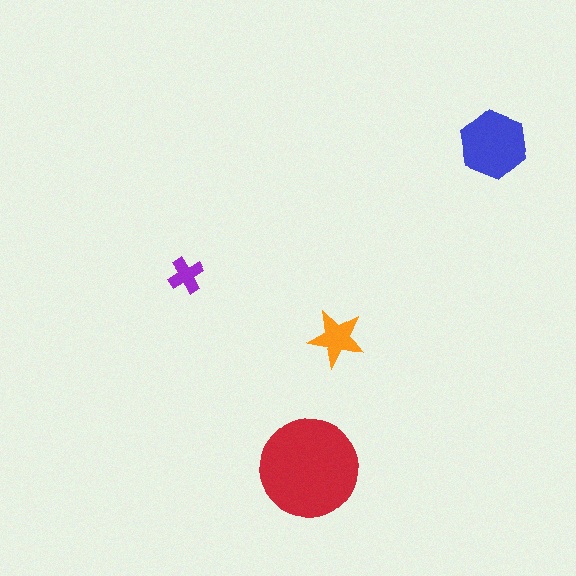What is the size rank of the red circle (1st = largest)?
1st.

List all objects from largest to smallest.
The red circle, the blue hexagon, the orange star, the purple cross.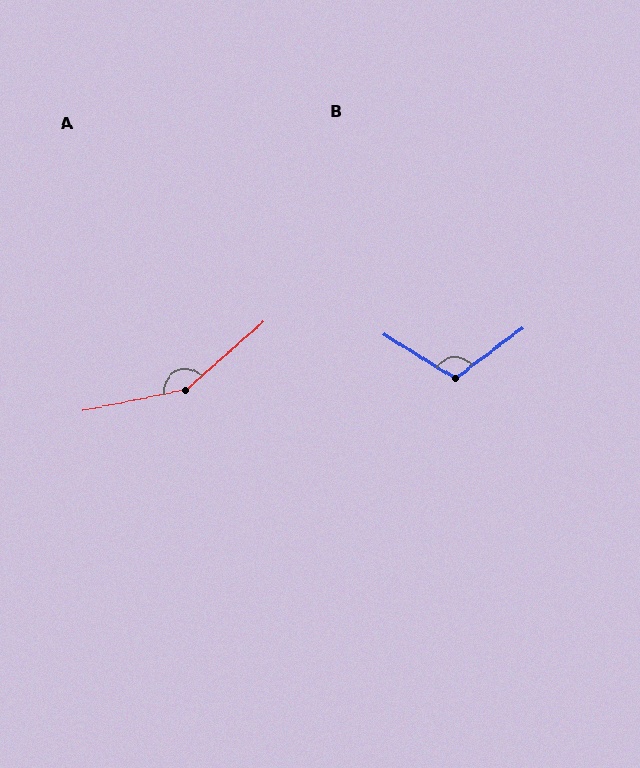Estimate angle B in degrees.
Approximately 111 degrees.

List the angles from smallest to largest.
B (111°), A (150°).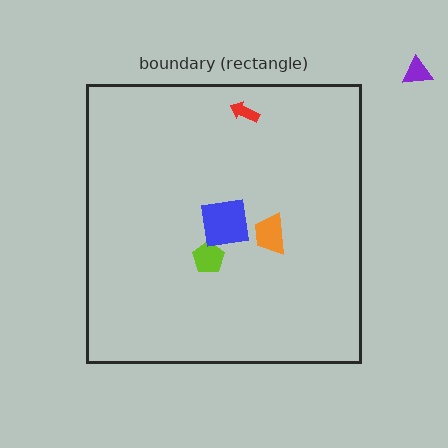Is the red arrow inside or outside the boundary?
Inside.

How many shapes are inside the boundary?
4 inside, 1 outside.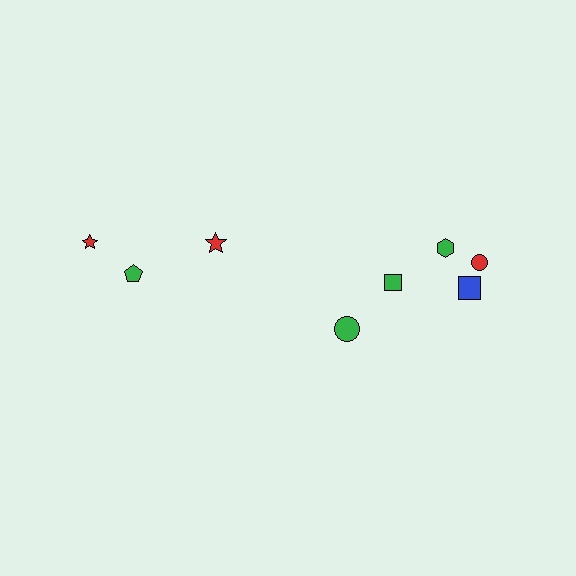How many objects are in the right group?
There are 5 objects.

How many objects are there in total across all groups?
There are 8 objects.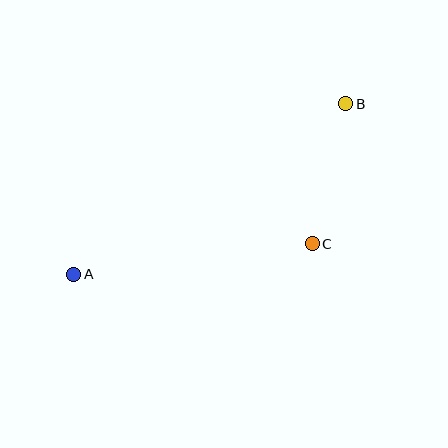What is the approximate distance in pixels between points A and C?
The distance between A and C is approximately 240 pixels.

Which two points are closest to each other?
Points B and C are closest to each other.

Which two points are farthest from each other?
Points A and B are farthest from each other.